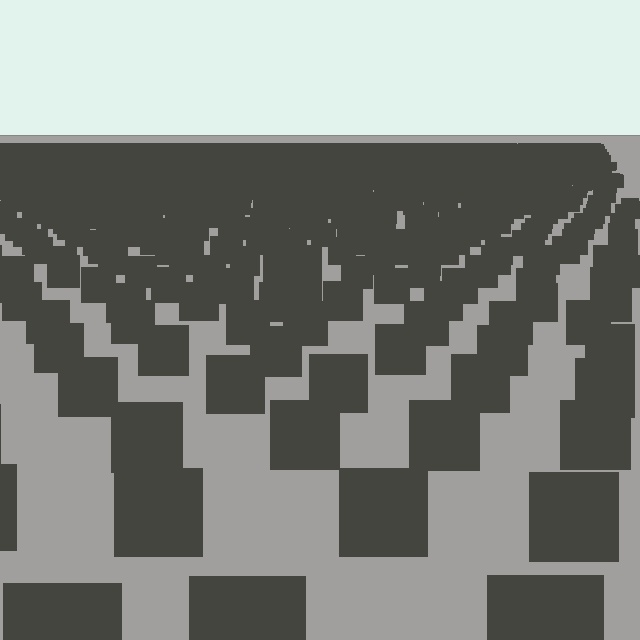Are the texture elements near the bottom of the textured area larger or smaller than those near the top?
Larger. Near the bottom, elements are closer to the viewer and appear at a bigger on-screen size.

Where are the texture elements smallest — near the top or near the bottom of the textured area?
Near the top.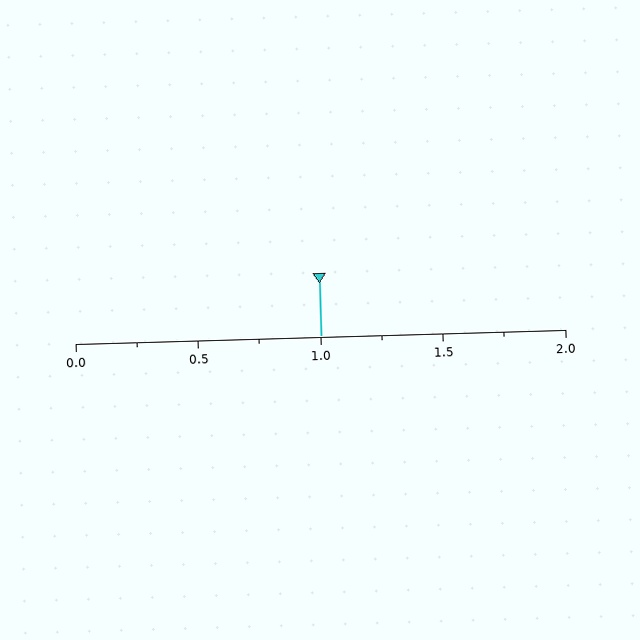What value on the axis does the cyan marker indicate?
The marker indicates approximately 1.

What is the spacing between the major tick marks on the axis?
The major ticks are spaced 0.5 apart.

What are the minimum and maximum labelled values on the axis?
The axis runs from 0.0 to 2.0.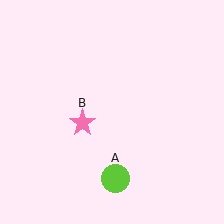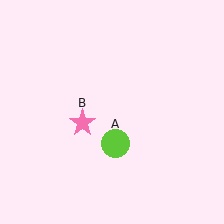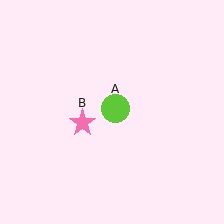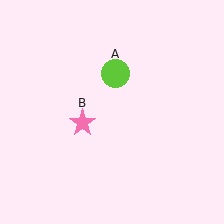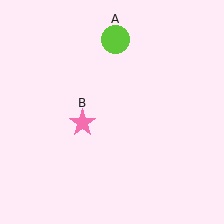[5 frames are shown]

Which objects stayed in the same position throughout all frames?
Pink star (object B) remained stationary.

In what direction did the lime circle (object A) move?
The lime circle (object A) moved up.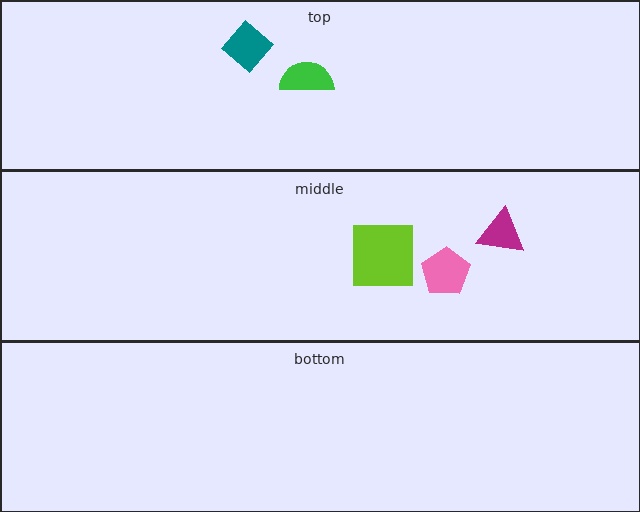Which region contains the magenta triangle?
The middle region.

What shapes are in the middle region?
The pink pentagon, the magenta triangle, the lime square.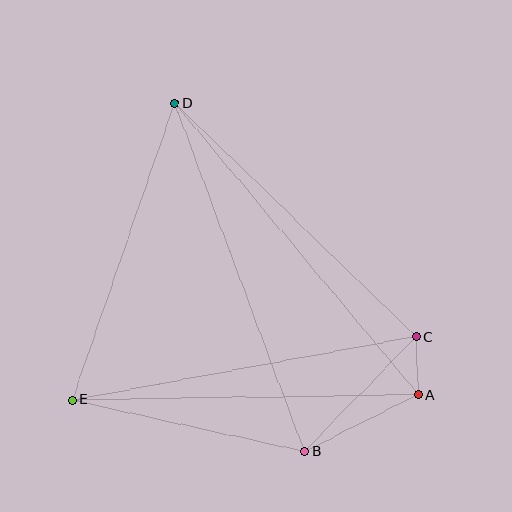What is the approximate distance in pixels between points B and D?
The distance between B and D is approximately 372 pixels.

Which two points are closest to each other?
Points A and C are closest to each other.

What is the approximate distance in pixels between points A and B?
The distance between A and B is approximately 127 pixels.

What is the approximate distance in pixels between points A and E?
The distance between A and E is approximately 346 pixels.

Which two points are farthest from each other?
Points A and D are farthest from each other.